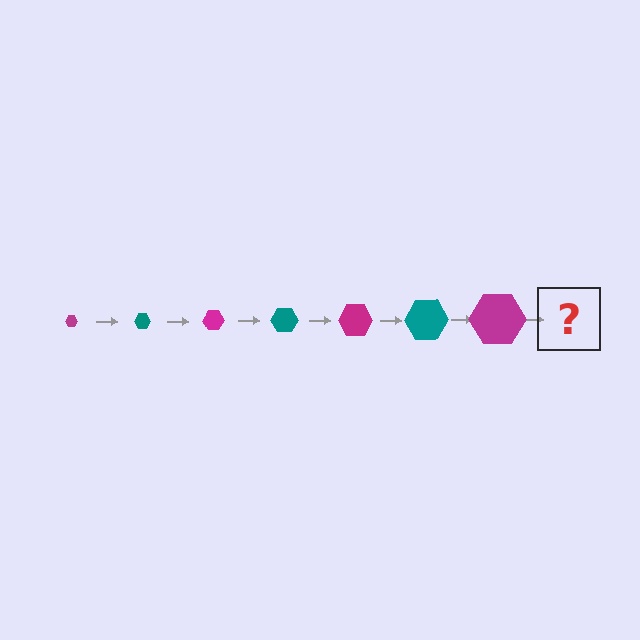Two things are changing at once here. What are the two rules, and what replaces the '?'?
The two rules are that the hexagon grows larger each step and the color cycles through magenta and teal. The '?' should be a teal hexagon, larger than the previous one.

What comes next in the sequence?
The next element should be a teal hexagon, larger than the previous one.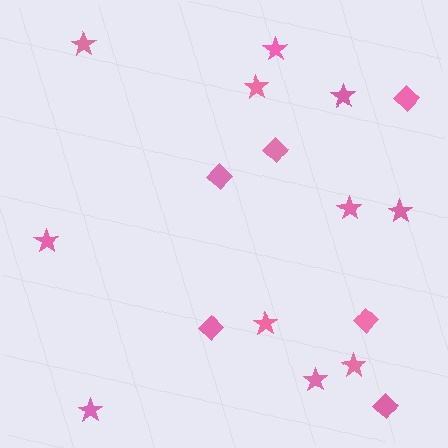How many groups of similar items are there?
There are 2 groups: one group of stars (11) and one group of diamonds (6).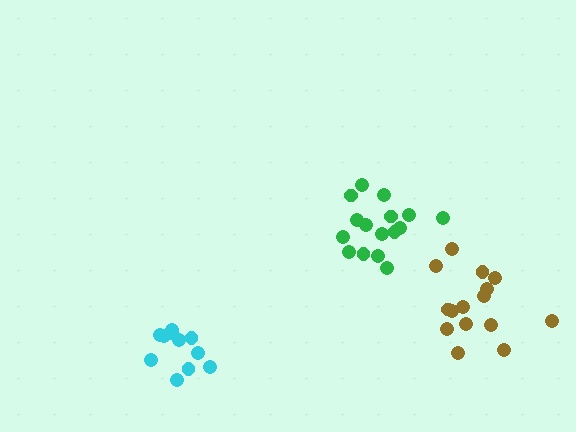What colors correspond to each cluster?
The clusters are colored: cyan, green, brown.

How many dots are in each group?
Group 1: 11 dots, Group 2: 16 dots, Group 3: 15 dots (42 total).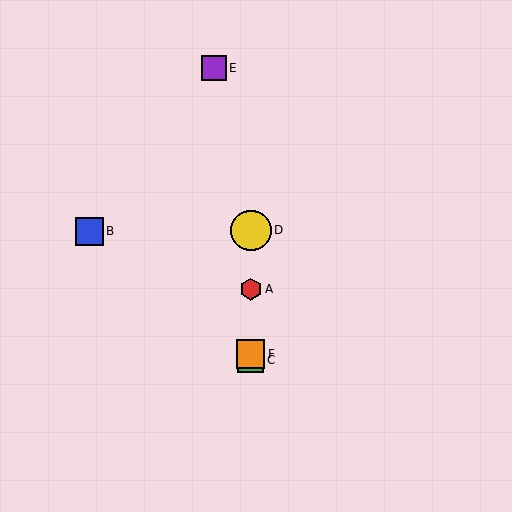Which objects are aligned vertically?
Objects A, C, D, F are aligned vertically.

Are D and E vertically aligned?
No, D is at x≈251 and E is at x≈214.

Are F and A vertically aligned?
Yes, both are at x≈251.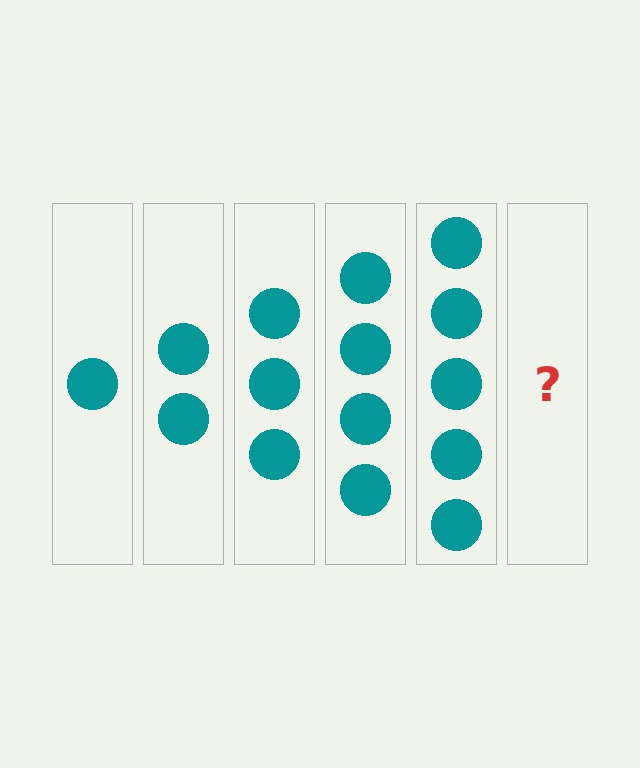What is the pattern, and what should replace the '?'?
The pattern is that each step adds one more circle. The '?' should be 6 circles.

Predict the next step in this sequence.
The next step is 6 circles.